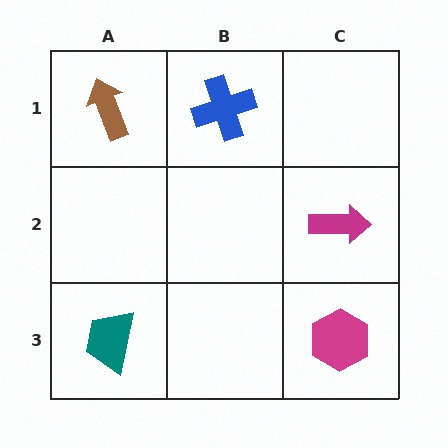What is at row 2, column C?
A magenta arrow.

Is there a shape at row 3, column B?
No, that cell is empty.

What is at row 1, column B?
A blue cross.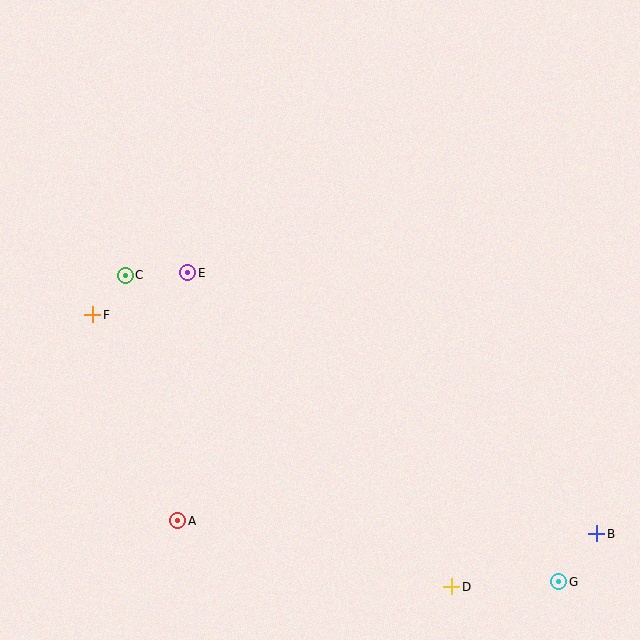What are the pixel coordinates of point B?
Point B is at (597, 534).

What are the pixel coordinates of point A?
Point A is at (178, 521).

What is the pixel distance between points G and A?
The distance between G and A is 386 pixels.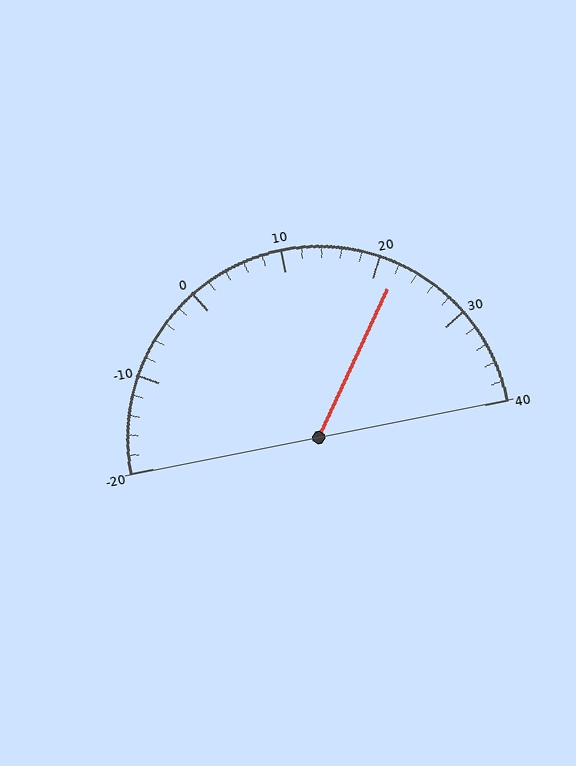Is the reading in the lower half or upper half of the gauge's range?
The reading is in the upper half of the range (-20 to 40).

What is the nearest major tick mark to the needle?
The nearest major tick mark is 20.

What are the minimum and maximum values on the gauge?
The gauge ranges from -20 to 40.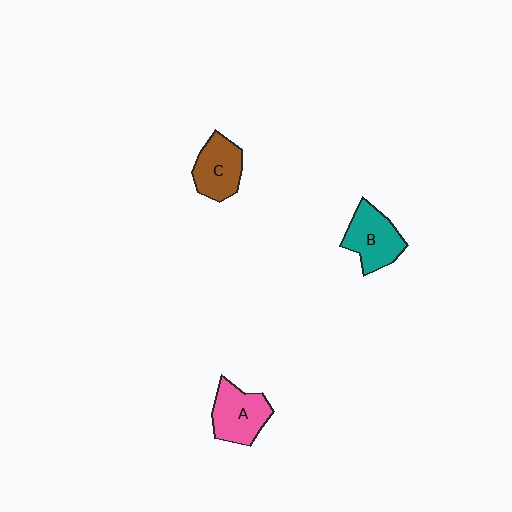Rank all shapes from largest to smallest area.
From largest to smallest: B (teal), A (pink), C (brown).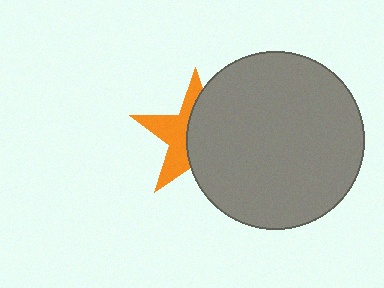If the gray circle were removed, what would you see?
You would see the complete orange star.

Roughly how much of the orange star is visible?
A small part of it is visible (roughly 44%).